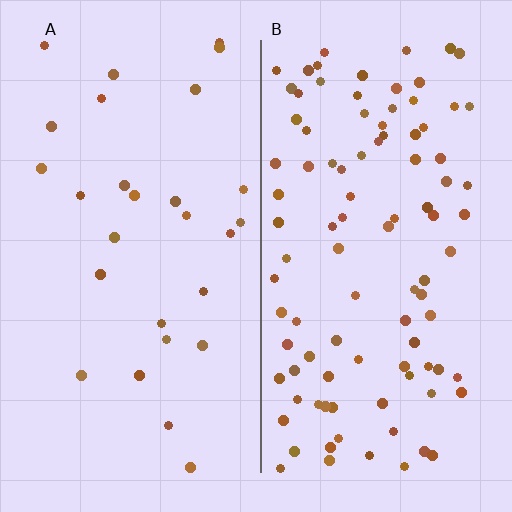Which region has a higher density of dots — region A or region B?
B (the right).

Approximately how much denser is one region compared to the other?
Approximately 3.5× — region B over region A.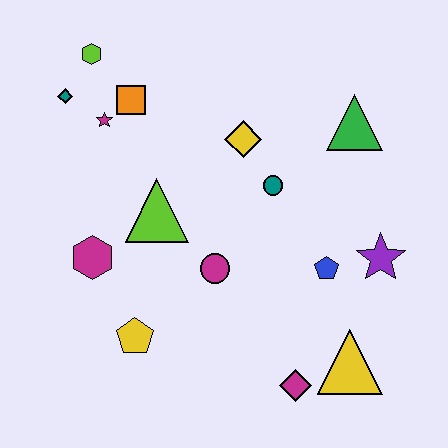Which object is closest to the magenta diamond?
The yellow triangle is closest to the magenta diamond.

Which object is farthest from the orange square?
The yellow triangle is farthest from the orange square.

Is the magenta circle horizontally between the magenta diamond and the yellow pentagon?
Yes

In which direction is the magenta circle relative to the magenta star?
The magenta circle is below the magenta star.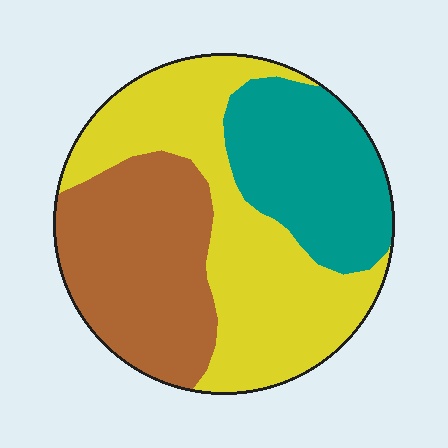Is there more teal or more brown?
Brown.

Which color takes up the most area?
Yellow, at roughly 40%.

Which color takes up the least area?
Teal, at roughly 25%.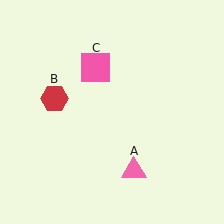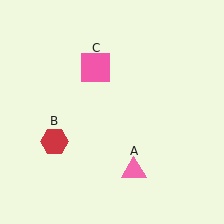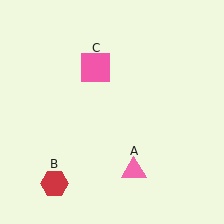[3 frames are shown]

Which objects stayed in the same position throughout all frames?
Pink triangle (object A) and pink square (object C) remained stationary.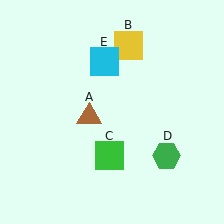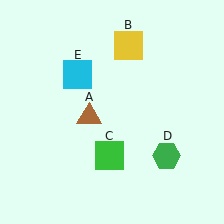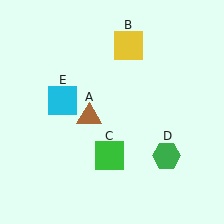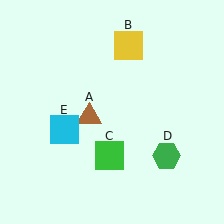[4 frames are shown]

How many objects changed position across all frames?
1 object changed position: cyan square (object E).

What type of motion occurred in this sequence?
The cyan square (object E) rotated counterclockwise around the center of the scene.